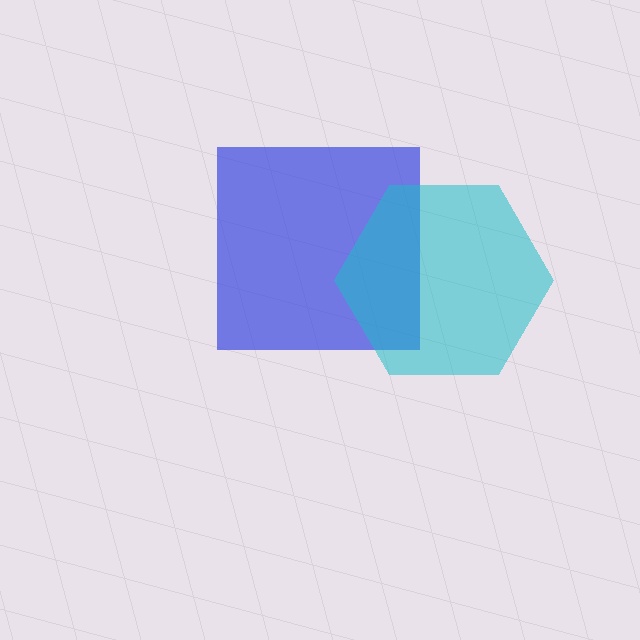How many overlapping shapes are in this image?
There are 2 overlapping shapes in the image.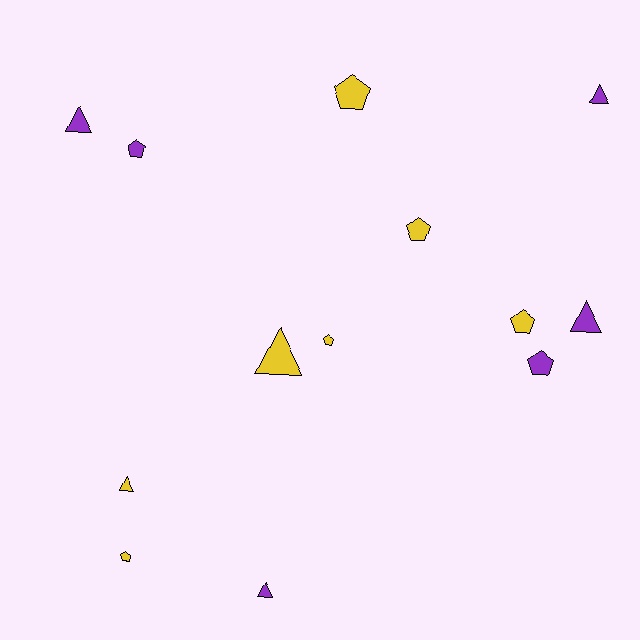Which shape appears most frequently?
Pentagon, with 7 objects.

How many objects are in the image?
There are 13 objects.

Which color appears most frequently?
Yellow, with 7 objects.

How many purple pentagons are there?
There are 2 purple pentagons.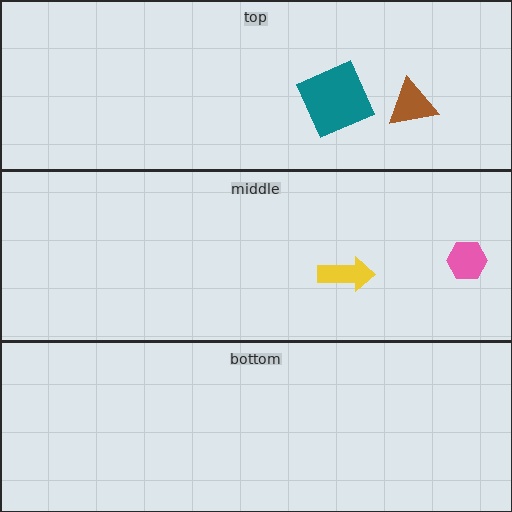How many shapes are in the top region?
2.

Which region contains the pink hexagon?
The middle region.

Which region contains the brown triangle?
The top region.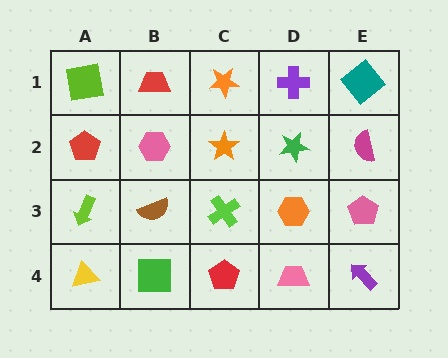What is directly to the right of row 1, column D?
A teal diamond.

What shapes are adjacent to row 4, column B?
A brown semicircle (row 3, column B), a yellow triangle (row 4, column A), a red pentagon (row 4, column C).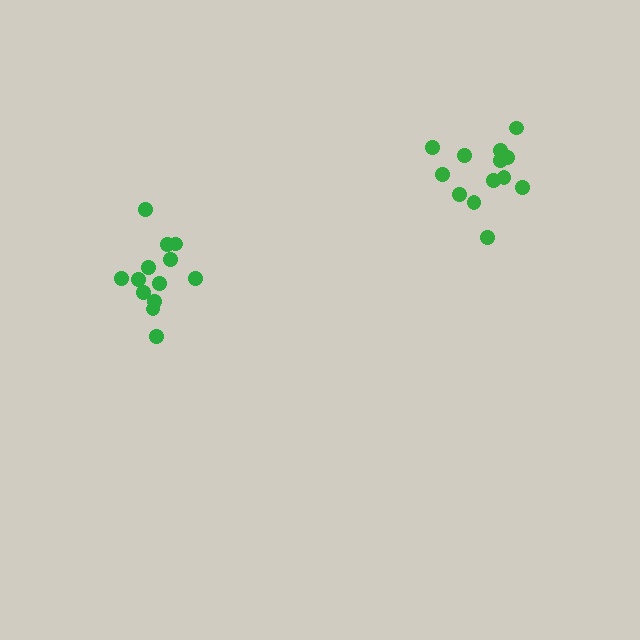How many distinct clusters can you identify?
There are 2 distinct clusters.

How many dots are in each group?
Group 1: 13 dots, Group 2: 13 dots (26 total).